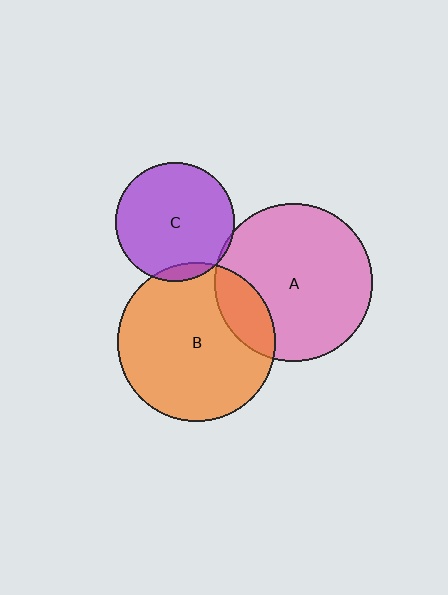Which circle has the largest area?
Circle B (orange).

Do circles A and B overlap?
Yes.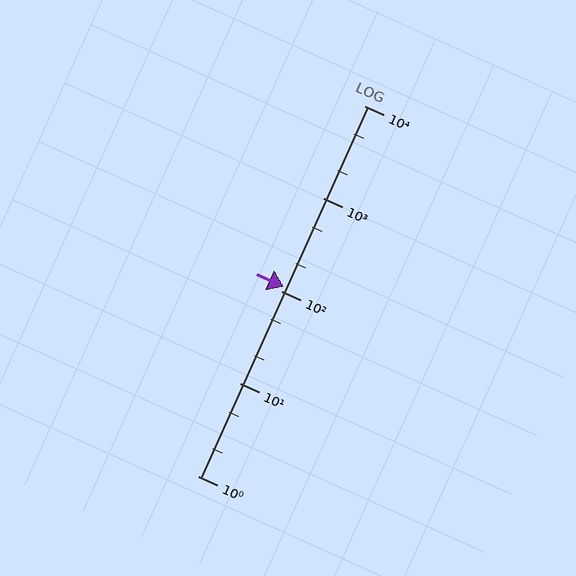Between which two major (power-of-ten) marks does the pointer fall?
The pointer is between 100 and 1000.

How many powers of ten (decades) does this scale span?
The scale spans 4 decades, from 1 to 10000.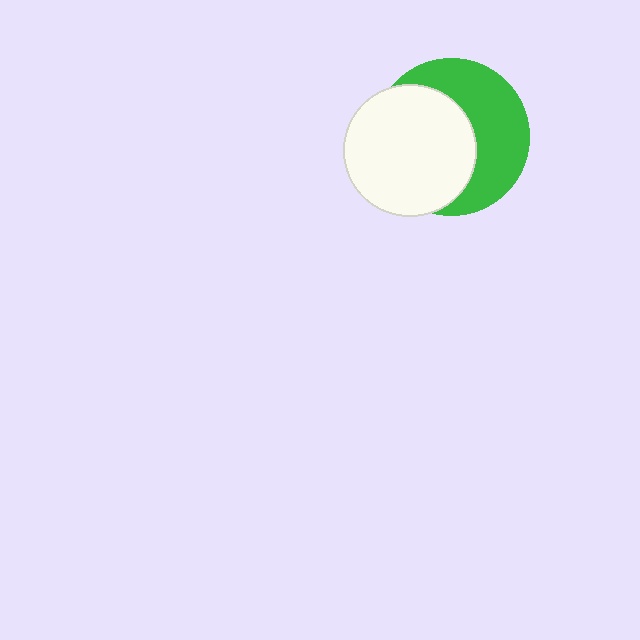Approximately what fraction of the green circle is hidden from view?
Roughly 52% of the green circle is hidden behind the white circle.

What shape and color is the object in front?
The object in front is a white circle.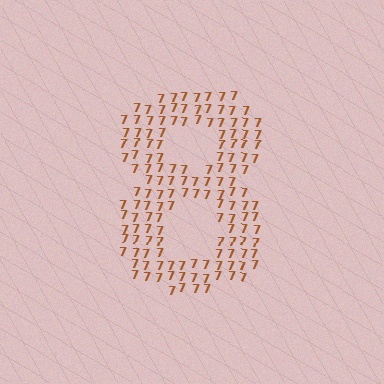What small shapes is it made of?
It is made of small digit 7's.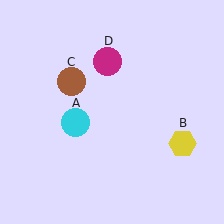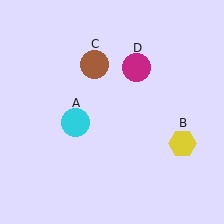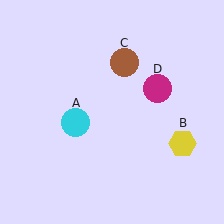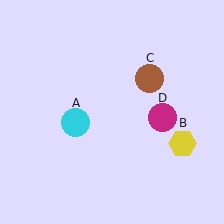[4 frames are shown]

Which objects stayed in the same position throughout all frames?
Cyan circle (object A) and yellow hexagon (object B) remained stationary.